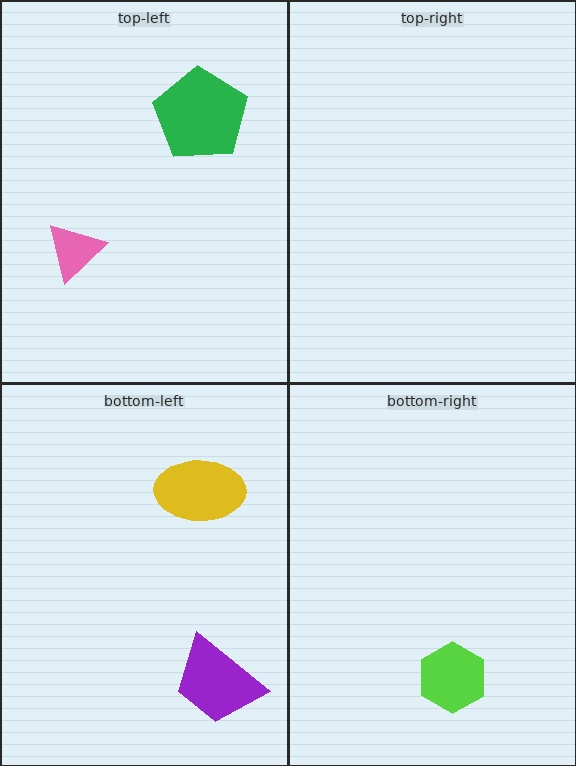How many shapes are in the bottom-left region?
2.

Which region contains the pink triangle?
The top-left region.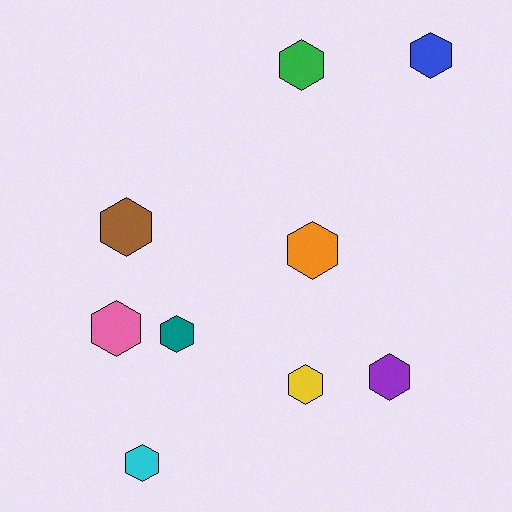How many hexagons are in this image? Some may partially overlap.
There are 9 hexagons.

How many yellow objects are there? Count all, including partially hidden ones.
There is 1 yellow object.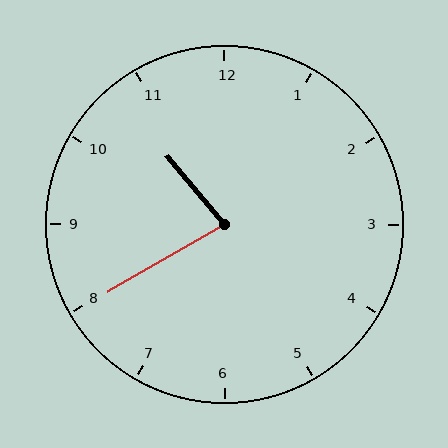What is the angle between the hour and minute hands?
Approximately 80 degrees.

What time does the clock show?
10:40.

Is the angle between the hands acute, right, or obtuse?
It is acute.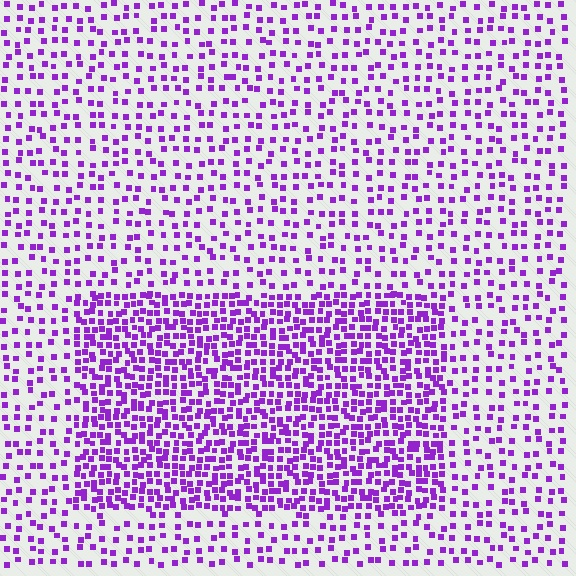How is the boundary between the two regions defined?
The boundary is defined by a change in element density (approximately 2.2x ratio). All elements are the same color, size, and shape.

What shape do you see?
I see a rectangle.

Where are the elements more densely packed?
The elements are more densely packed inside the rectangle boundary.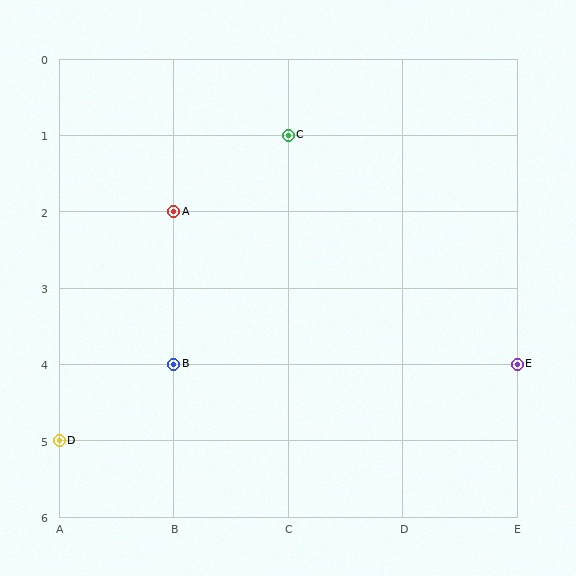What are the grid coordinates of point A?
Point A is at grid coordinates (B, 2).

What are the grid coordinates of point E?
Point E is at grid coordinates (E, 4).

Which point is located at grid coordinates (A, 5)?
Point D is at (A, 5).